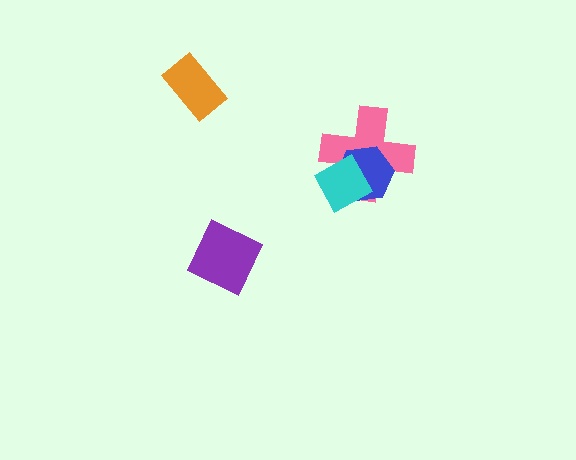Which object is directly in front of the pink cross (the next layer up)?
The blue hexagon is directly in front of the pink cross.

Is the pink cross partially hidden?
Yes, it is partially covered by another shape.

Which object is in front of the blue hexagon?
The cyan diamond is in front of the blue hexagon.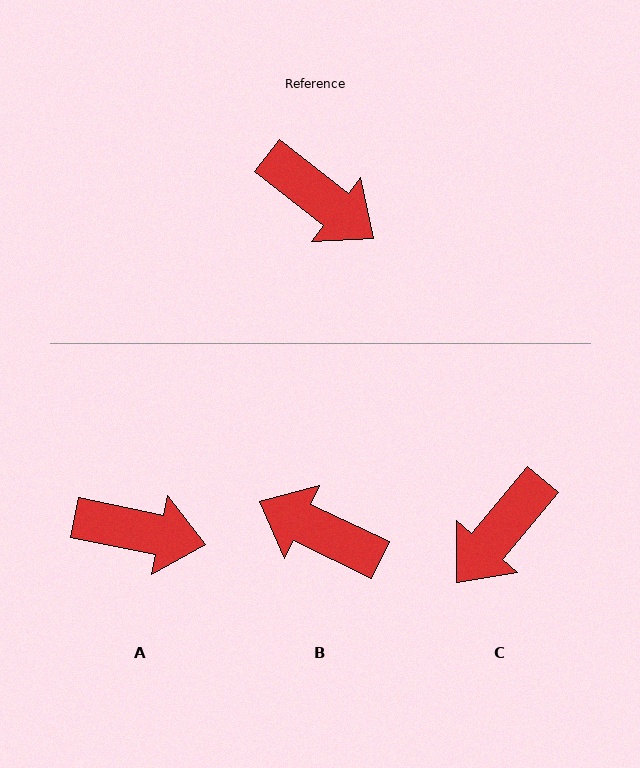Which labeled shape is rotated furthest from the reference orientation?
B, about 168 degrees away.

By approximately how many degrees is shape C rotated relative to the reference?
Approximately 92 degrees clockwise.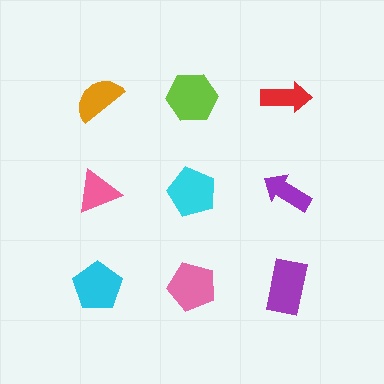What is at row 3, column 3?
A purple rectangle.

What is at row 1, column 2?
A lime hexagon.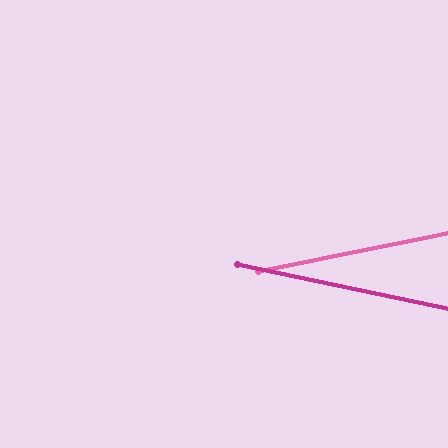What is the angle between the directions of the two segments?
Approximately 23 degrees.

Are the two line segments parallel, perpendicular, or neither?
Neither parallel nor perpendicular — they differ by about 23°.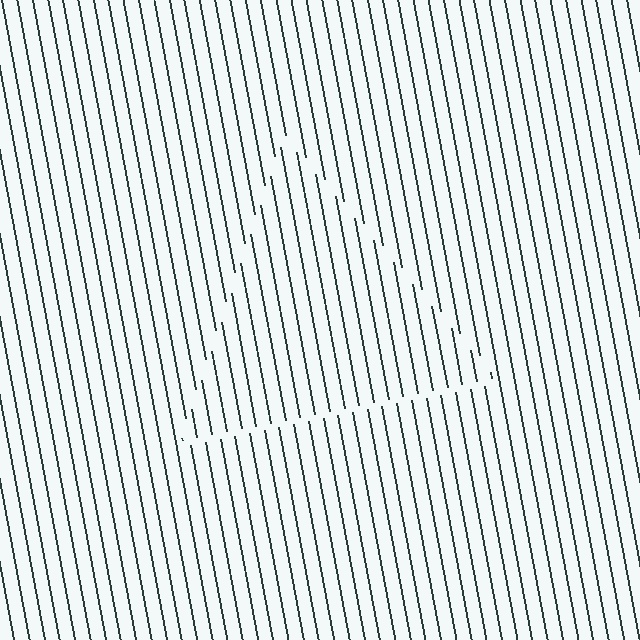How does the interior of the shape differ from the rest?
The interior of the shape contains the same grating, shifted by half a period — the contour is defined by the phase discontinuity where line-ends from the inner and outer gratings abut.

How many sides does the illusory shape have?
3 sides — the line-ends trace a triangle.